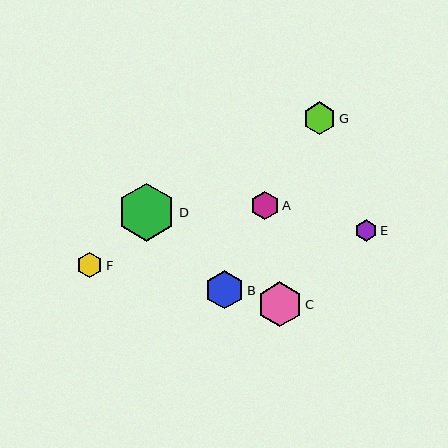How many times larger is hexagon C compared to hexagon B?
Hexagon C is approximately 1.2 times the size of hexagon B.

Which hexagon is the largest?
Hexagon D is the largest with a size of approximately 58 pixels.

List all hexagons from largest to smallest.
From largest to smallest: D, C, B, G, A, F, E.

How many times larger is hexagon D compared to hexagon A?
Hexagon D is approximately 2.1 times the size of hexagon A.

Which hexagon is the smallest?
Hexagon E is the smallest with a size of approximately 22 pixels.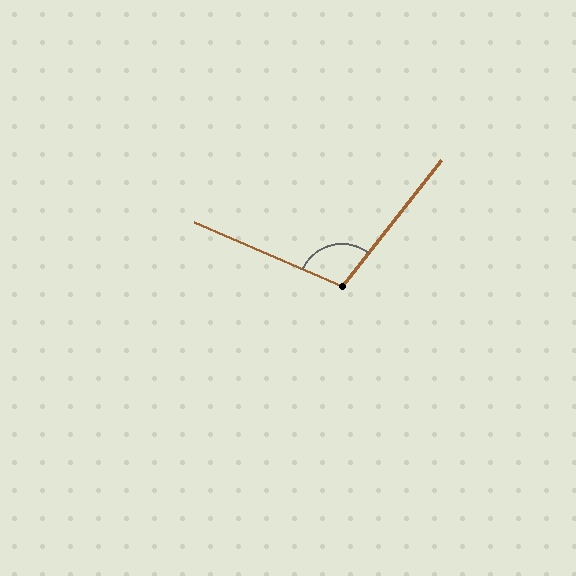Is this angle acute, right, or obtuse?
It is obtuse.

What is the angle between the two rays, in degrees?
Approximately 105 degrees.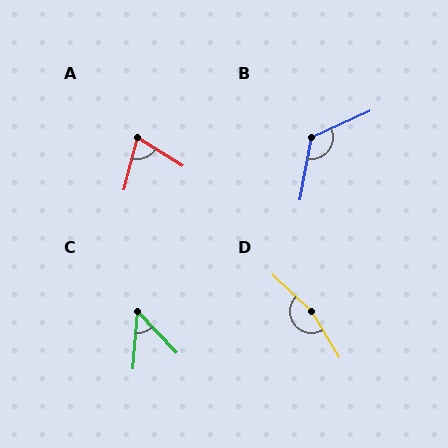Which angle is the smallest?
C, at approximately 48 degrees.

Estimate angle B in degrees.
Approximately 125 degrees.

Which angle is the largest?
D, at approximately 164 degrees.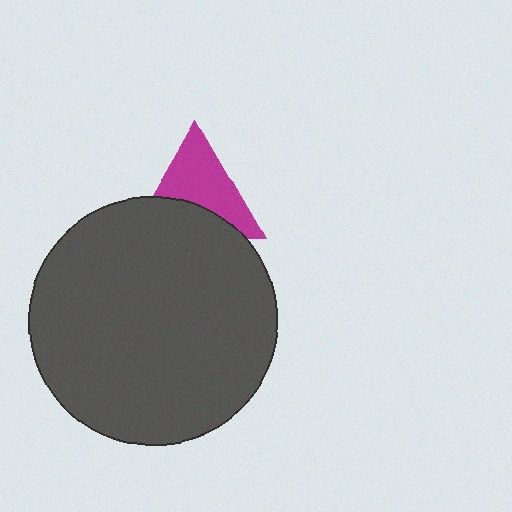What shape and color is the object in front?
The object in front is a dark gray circle.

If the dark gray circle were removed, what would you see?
You would see the complete magenta triangle.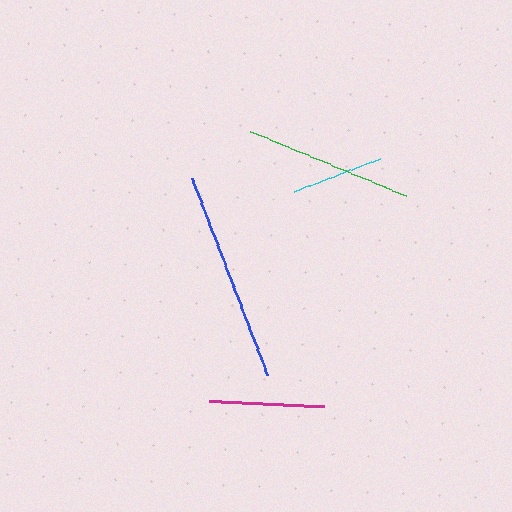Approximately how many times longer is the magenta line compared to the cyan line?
The magenta line is approximately 1.3 times the length of the cyan line.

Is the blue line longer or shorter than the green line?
The blue line is longer than the green line.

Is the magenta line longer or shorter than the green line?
The green line is longer than the magenta line.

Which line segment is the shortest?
The cyan line is the shortest at approximately 92 pixels.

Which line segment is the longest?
The blue line is the longest at approximately 212 pixels.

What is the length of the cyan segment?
The cyan segment is approximately 92 pixels long.